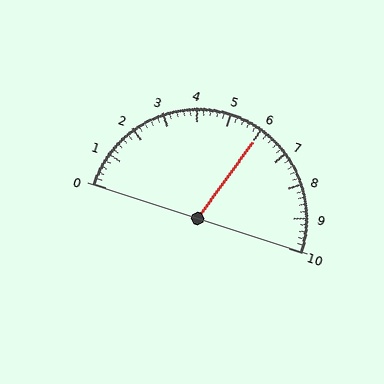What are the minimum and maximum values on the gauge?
The gauge ranges from 0 to 10.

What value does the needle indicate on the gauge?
The needle indicates approximately 6.0.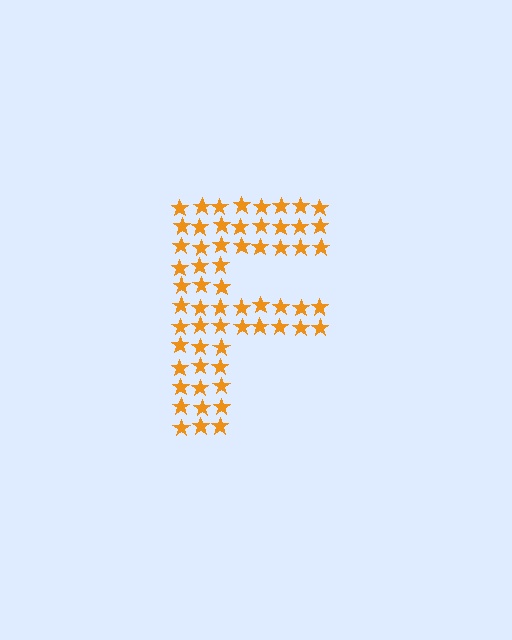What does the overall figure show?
The overall figure shows the letter F.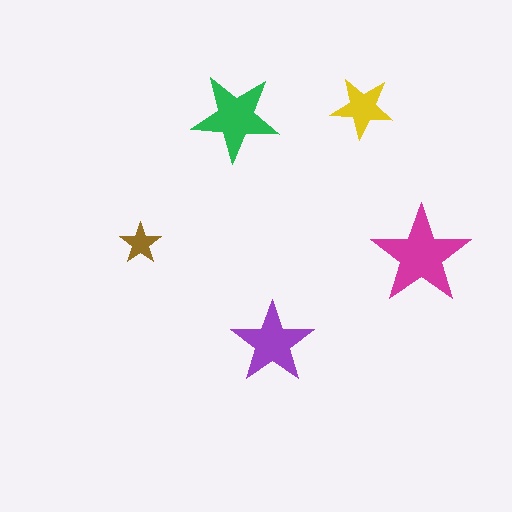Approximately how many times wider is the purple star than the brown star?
About 2 times wider.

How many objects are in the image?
There are 5 objects in the image.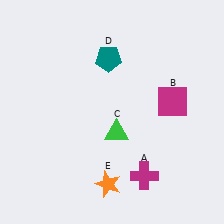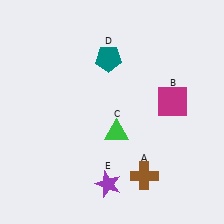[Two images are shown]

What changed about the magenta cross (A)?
In Image 1, A is magenta. In Image 2, it changed to brown.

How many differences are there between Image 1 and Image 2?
There are 2 differences between the two images.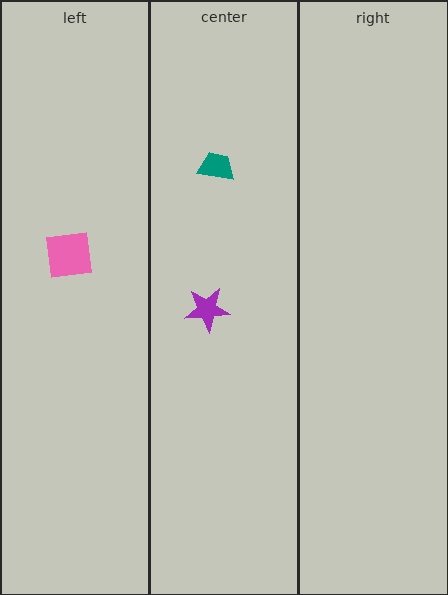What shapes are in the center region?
The teal trapezoid, the purple star.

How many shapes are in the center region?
2.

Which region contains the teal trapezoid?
The center region.